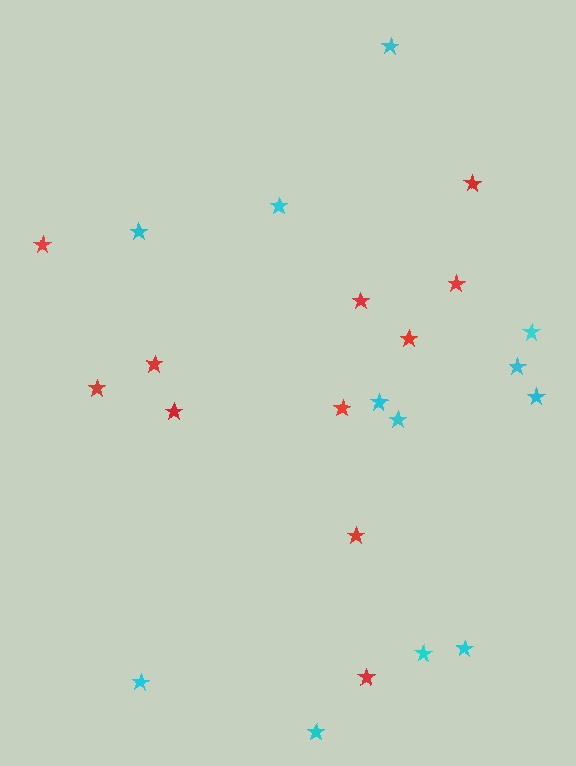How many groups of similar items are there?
There are 2 groups: one group of cyan stars (12) and one group of red stars (11).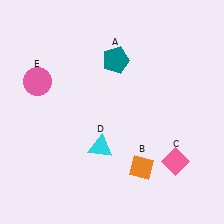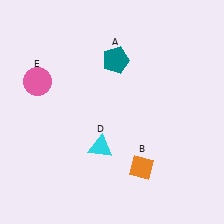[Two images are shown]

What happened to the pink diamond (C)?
The pink diamond (C) was removed in Image 2. It was in the bottom-right area of Image 1.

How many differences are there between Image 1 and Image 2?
There is 1 difference between the two images.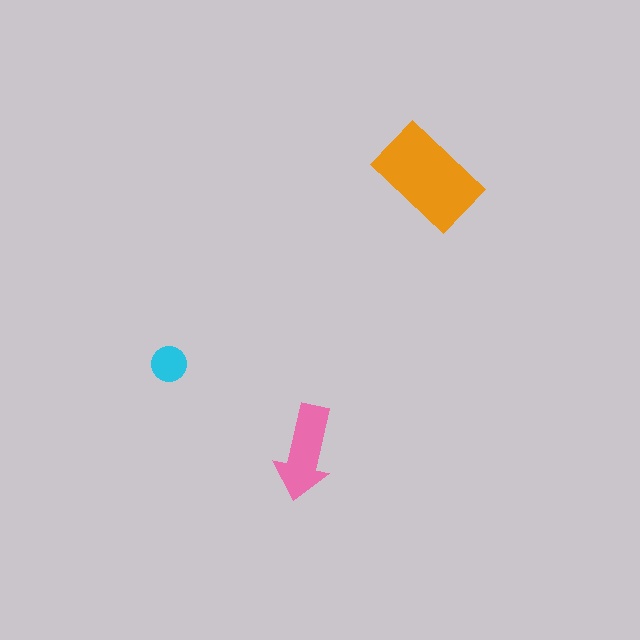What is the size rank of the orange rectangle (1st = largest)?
1st.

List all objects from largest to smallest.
The orange rectangle, the pink arrow, the cyan circle.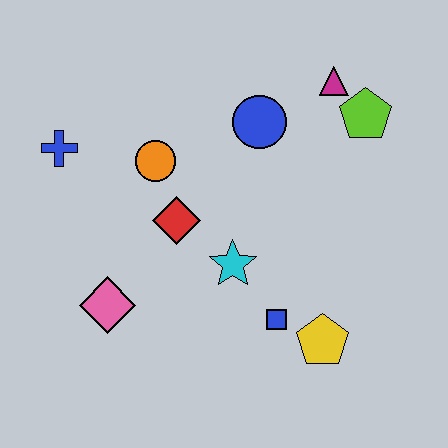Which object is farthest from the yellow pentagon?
The blue cross is farthest from the yellow pentagon.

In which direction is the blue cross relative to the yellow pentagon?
The blue cross is to the left of the yellow pentagon.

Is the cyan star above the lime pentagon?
No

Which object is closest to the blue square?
The yellow pentagon is closest to the blue square.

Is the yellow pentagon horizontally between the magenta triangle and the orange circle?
Yes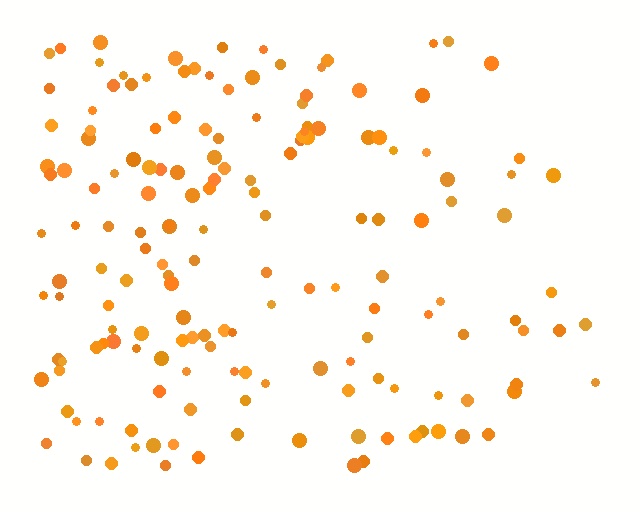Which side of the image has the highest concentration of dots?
The left.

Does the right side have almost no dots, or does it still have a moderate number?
Still a moderate number, just noticeably fewer than the left.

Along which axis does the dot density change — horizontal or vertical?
Horizontal.